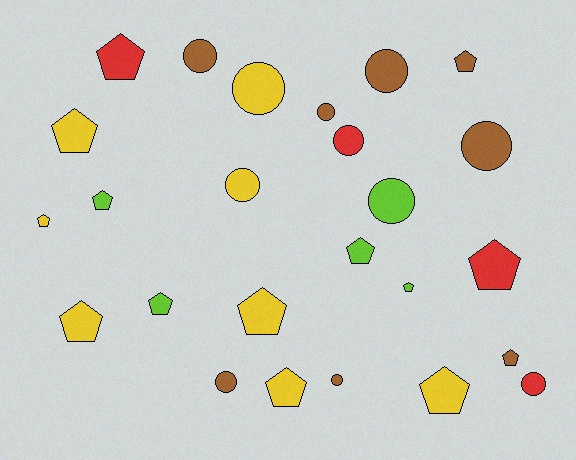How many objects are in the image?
There are 25 objects.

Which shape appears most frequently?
Pentagon, with 14 objects.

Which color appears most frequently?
Yellow, with 8 objects.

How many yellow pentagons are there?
There are 6 yellow pentagons.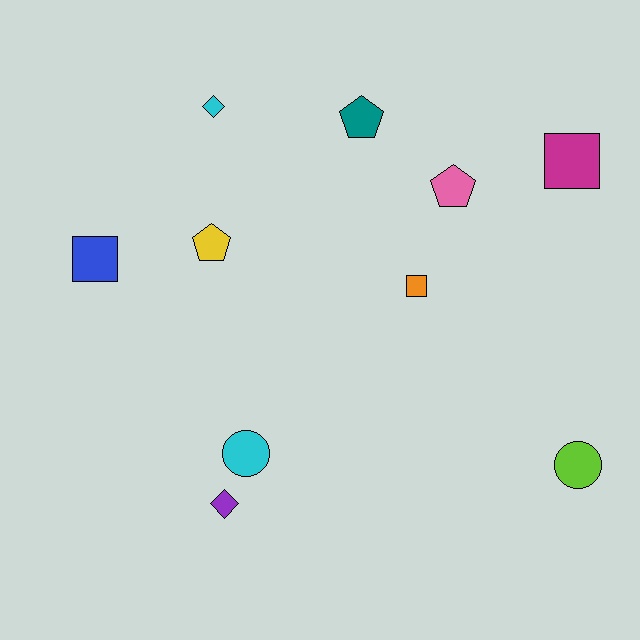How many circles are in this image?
There are 2 circles.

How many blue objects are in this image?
There is 1 blue object.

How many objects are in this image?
There are 10 objects.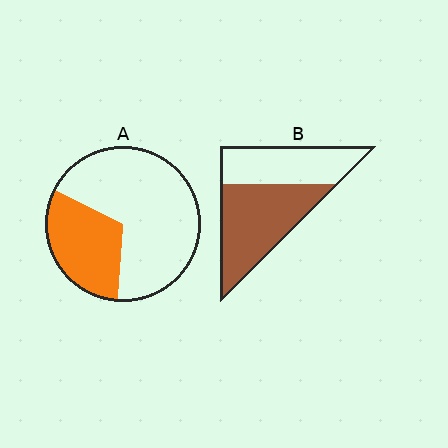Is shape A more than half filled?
No.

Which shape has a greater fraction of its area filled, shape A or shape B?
Shape B.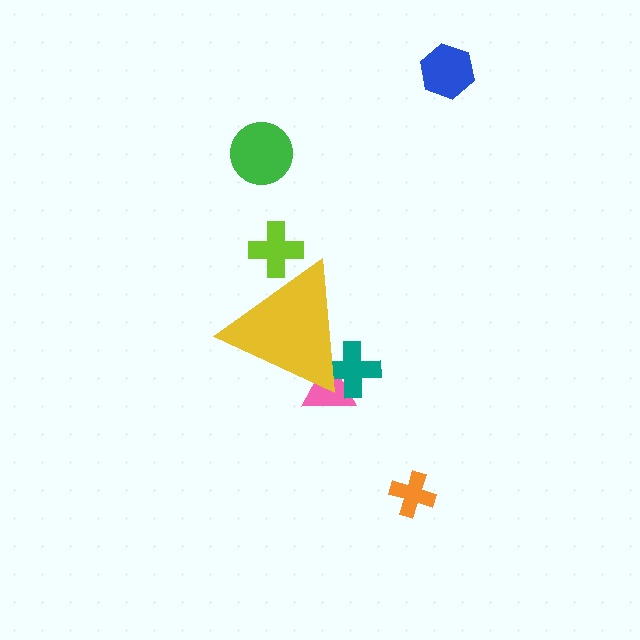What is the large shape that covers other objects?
A yellow triangle.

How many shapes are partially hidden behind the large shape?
3 shapes are partially hidden.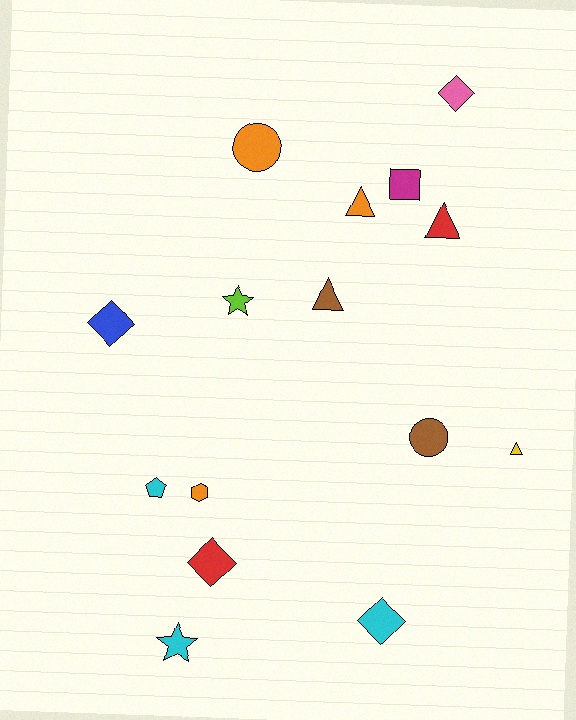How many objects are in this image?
There are 15 objects.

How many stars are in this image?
There are 2 stars.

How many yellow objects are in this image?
There is 1 yellow object.